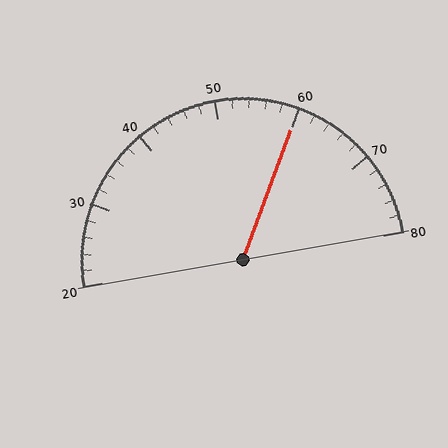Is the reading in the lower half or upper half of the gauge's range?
The reading is in the upper half of the range (20 to 80).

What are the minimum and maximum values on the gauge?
The gauge ranges from 20 to 80.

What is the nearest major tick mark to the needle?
The nearest major tick mark is 60.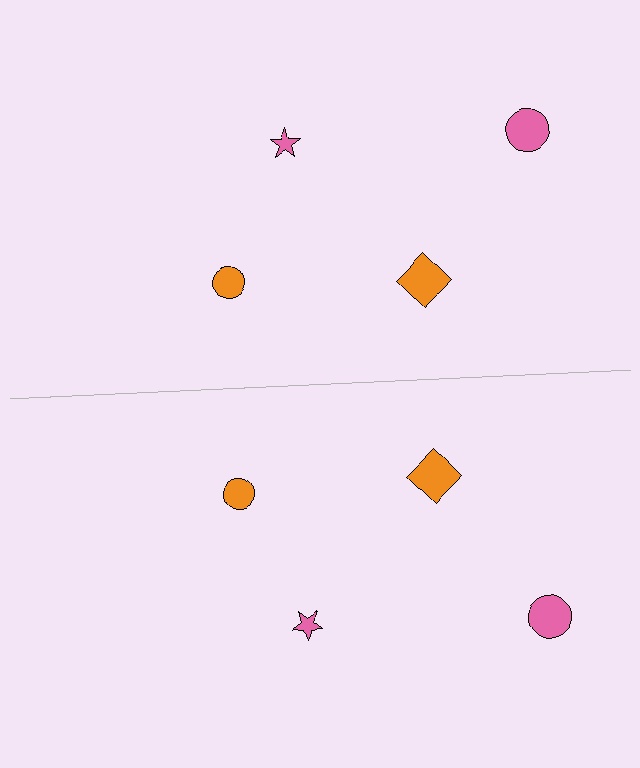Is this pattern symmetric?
Yes, this pattern has bilateral (reflection) symmetry.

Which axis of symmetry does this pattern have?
The pattern has a horizontal axis of symmetry running through the center of the image.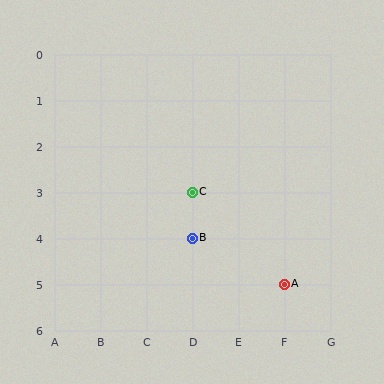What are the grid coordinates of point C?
Point C is at grid coordinates (D, 3).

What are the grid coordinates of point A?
Point A is at grid coordinates (F, 5).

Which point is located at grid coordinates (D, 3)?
Point C is at (D, 3).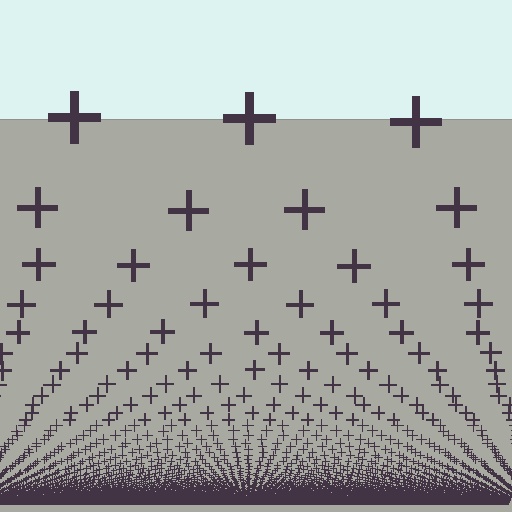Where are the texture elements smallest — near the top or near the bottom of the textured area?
Near the bottom.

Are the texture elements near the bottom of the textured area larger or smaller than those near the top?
Smaller. The gradient is inverted — elements near the bottom are smaller and denser.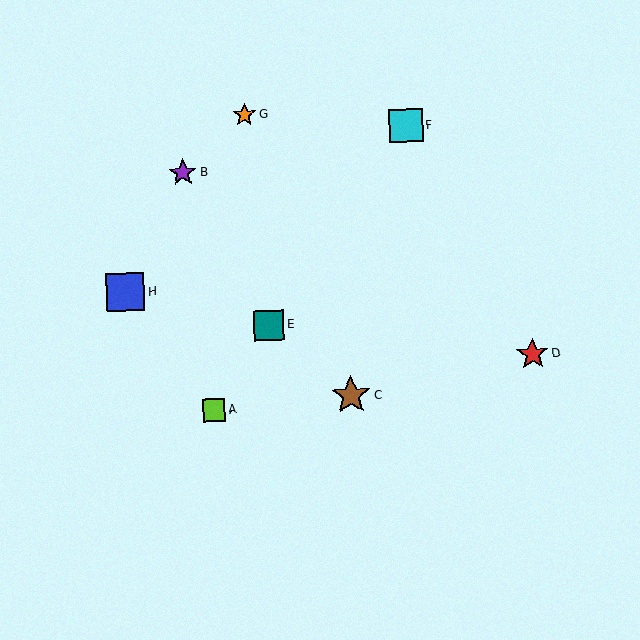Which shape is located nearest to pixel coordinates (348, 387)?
The brown star (labeled C) at (351, 396) is nearest to that location.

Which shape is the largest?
The brown star (labeled C) is the largest.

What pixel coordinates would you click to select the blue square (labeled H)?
Click at (126, 292) to select the blue square H.